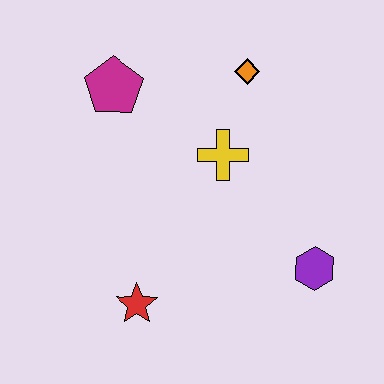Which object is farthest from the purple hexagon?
The magenta pentagon is farthest from the purple hexagon.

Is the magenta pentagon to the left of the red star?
Yes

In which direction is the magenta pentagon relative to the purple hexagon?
The magenta pentagon is to the left of the purple hexagon.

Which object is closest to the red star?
The yellow cross is closest to the red star.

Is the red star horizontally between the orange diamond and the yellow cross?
No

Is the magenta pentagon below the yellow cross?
No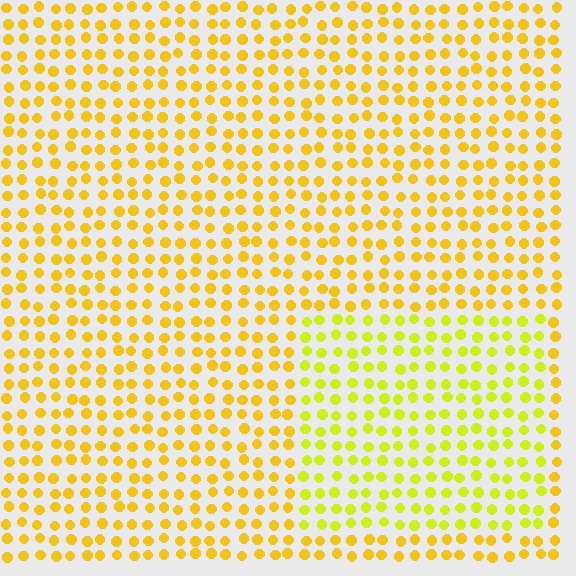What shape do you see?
I see a rectangle.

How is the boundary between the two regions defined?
The boundary is defined purely by a slight shift in hue (about 23 degrees). Spacing, size, and orientation are identical on both sides.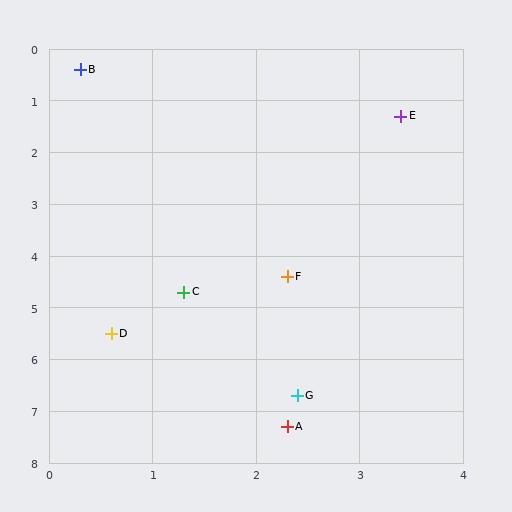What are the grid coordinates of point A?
Point A is at approximately (2.3, 7.3).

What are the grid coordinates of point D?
Point D is at approximately (0.6, 5.5).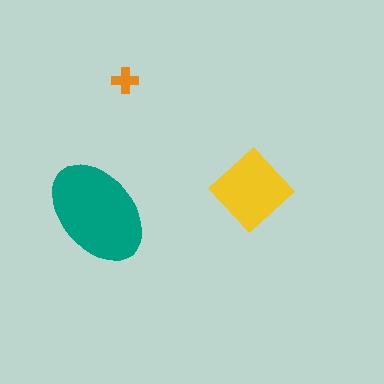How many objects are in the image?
There are 3 objects in the image.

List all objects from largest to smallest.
The teal ellipse, the yellow diamond, the orange cross.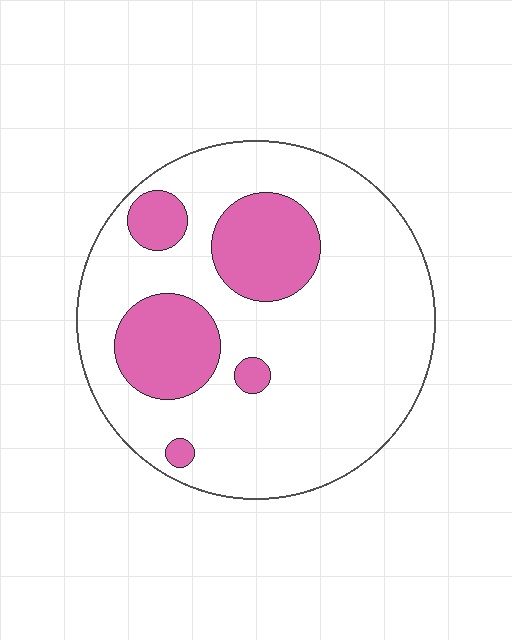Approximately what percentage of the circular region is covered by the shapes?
Approximately 25%.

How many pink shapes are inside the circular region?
5.